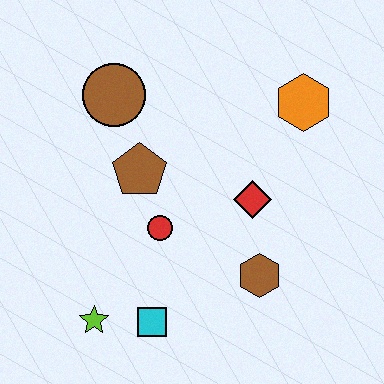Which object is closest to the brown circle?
The brown pentagon is closest to the brown circle.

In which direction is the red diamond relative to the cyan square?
The red diamond is above the cyan square.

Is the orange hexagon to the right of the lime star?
Yes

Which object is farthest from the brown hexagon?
The brown circle is farthest from the brown hexagon.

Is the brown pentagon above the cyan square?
Yes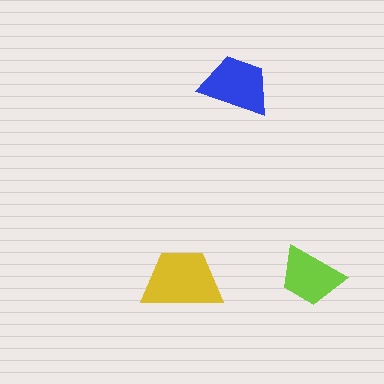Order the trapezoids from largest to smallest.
the yellow one, the blue one, the lime one.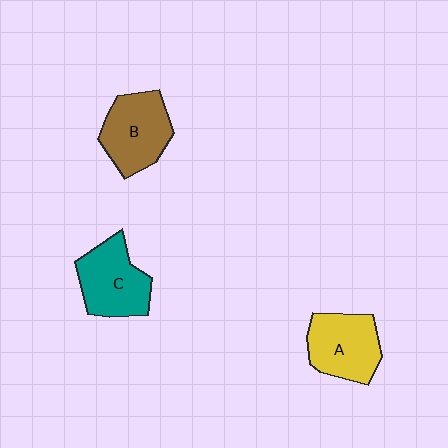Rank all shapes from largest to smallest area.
From largest to smallest: C (teal), B (brown), A (yellow).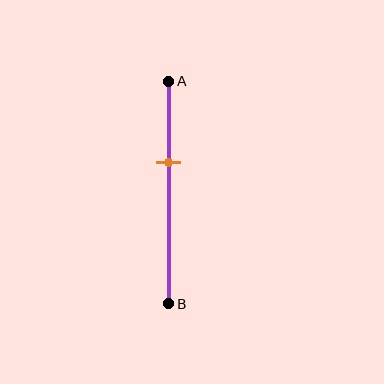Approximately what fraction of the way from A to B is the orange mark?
The orange mark is approximately 35% of the way from A to B.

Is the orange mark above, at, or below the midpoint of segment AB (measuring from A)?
The orange mark is above the midpoint of segment AB.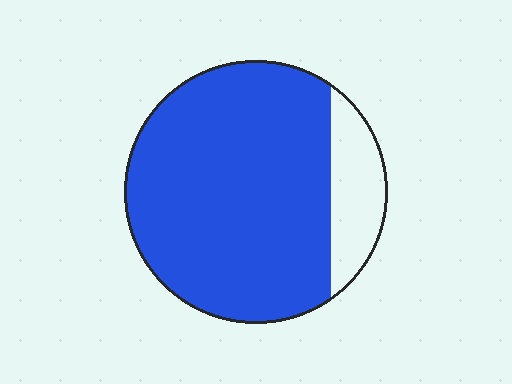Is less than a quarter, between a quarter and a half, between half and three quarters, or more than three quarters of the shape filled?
More than three quarters.